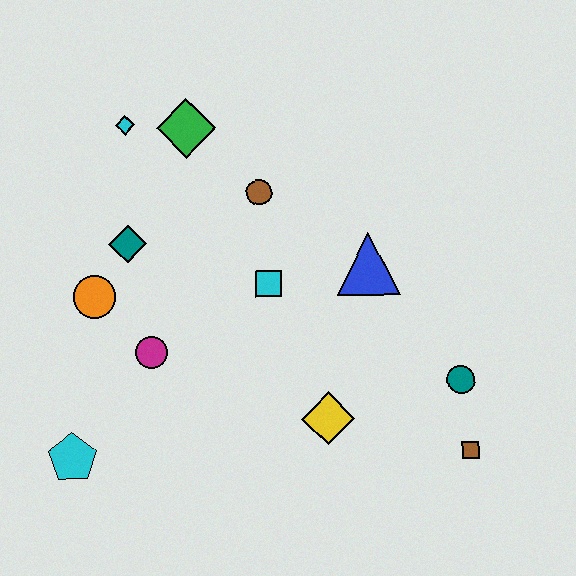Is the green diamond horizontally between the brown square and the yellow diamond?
No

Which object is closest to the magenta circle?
The orange circle is closest to the magenta circle.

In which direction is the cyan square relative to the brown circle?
The cyan square is below the brown circle.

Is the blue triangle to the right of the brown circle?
Yes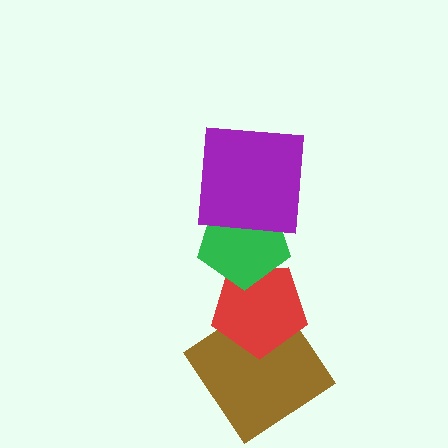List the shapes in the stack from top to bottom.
From top to bottom: the purple square, the green pentagon, the red pentagon, the brown diamond.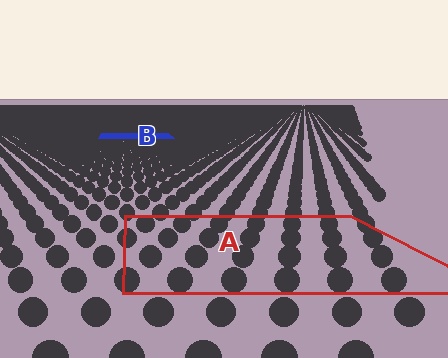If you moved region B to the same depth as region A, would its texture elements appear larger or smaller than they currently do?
They would appear larger. At a closer depth, the same texture elements are projected at a bigger on-screen size.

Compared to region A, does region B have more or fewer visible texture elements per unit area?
Region B has more texture elements per unit area — they are packed more densely because it is farther away.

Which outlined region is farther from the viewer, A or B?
Region B is farther from the viewer — the texture elements inside it appear smaller and more densely packed.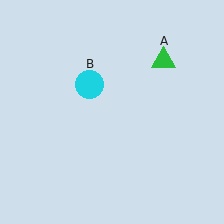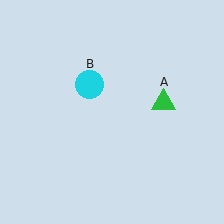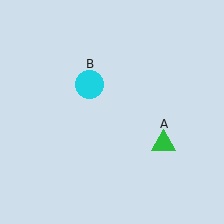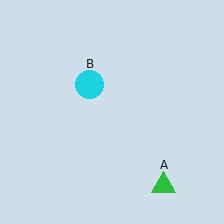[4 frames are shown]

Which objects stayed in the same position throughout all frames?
Cyan circle (object B) remained stationary.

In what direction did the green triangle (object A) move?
The green triangle (object A) moved down.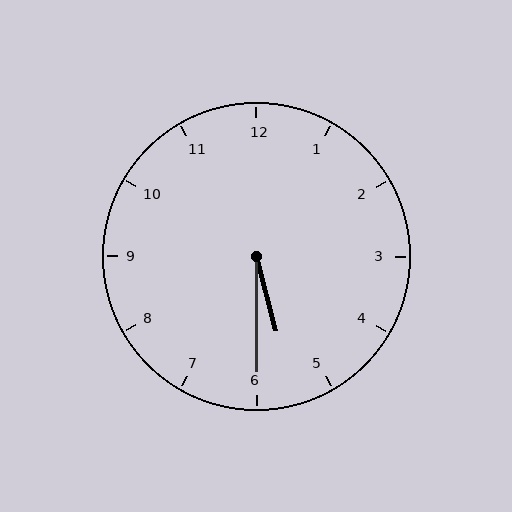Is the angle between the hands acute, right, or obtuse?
It is acute.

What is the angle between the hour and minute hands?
Approximately 15 degrees.